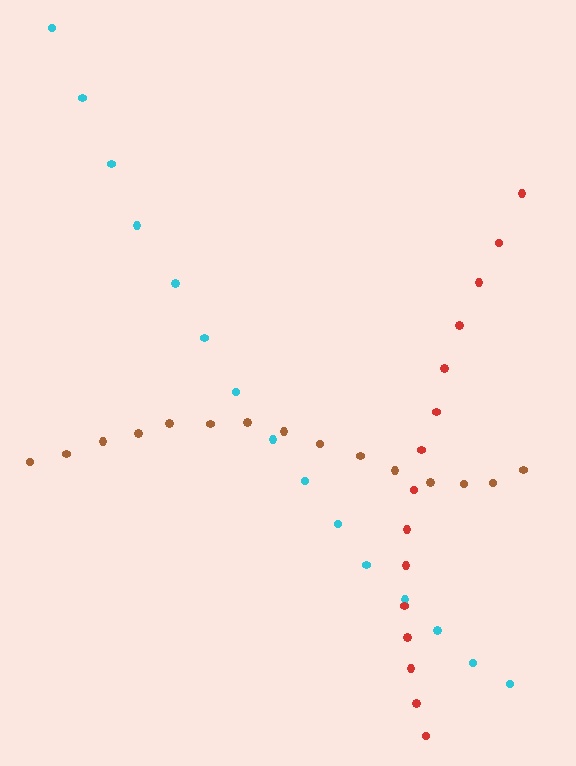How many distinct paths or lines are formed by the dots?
There are 3 distinct paths.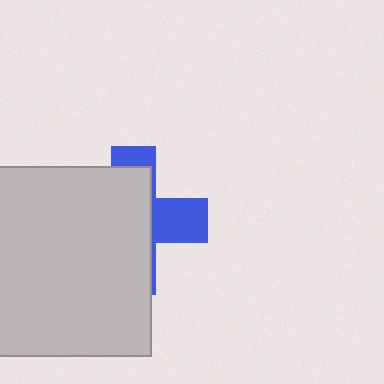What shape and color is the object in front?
The object in front is a light gray square.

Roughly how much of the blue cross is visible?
A small part of it is visible (roughly 33%).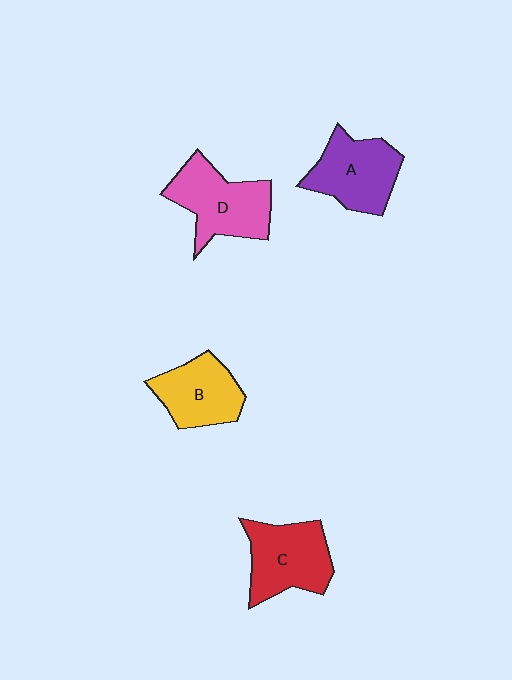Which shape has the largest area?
Shape D (pink).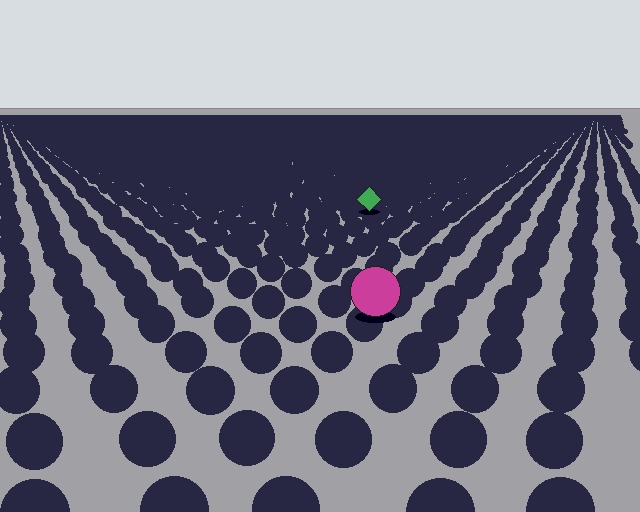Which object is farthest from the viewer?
The green diamond is farthest from the viewer. It appears smaller and the ground texture around it is denser.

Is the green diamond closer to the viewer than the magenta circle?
No. The magenta circle is closer — you can tell from the texture gradient: the ground texture is coarser near it.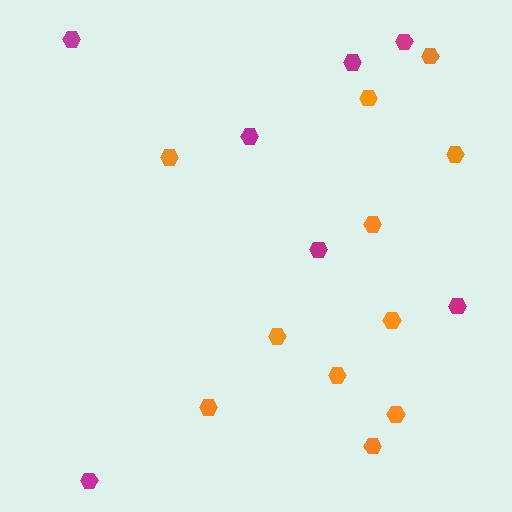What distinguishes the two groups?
There are 2 groups: one group of orange hexagons (11) and one group of magenta hexagons (7).